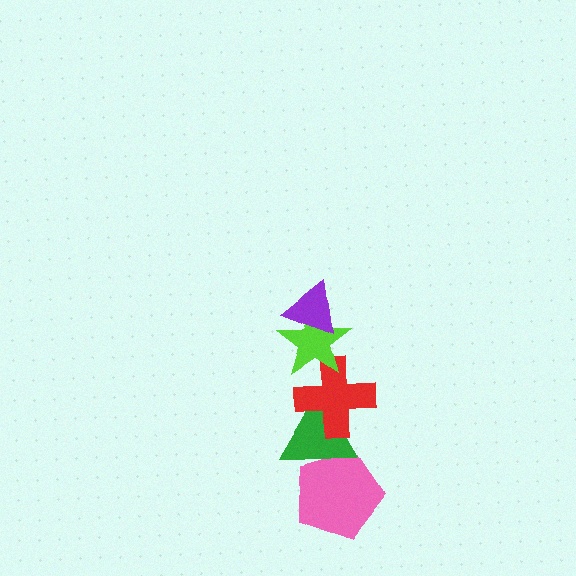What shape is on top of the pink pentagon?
The green triangle is on top of the pink pentagon.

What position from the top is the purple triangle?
The purple triangle is 1st from the top.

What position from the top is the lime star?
The lime star is 2nd from the top.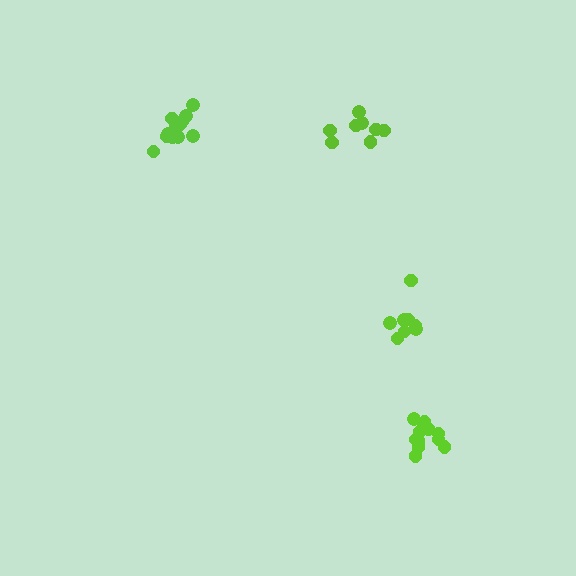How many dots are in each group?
Group 1: 14 dots, Group 2: 11 dots, Group 3: 8 dots, Group 4: 8 dots (41 total).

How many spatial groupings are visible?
There are 4 spatial groupings.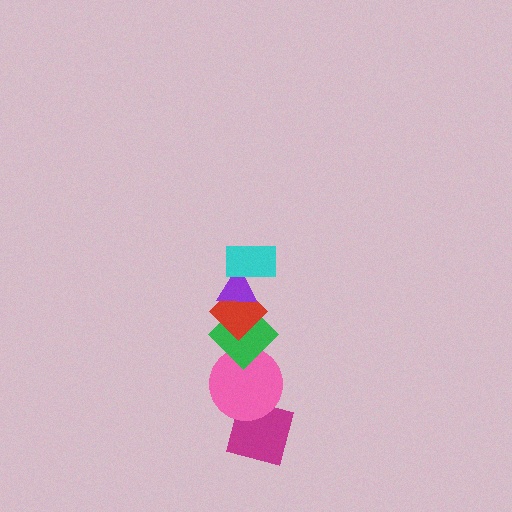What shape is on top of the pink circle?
The green diamond is on top of the pink circle.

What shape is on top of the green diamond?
The red diamond is on top of the green diamond.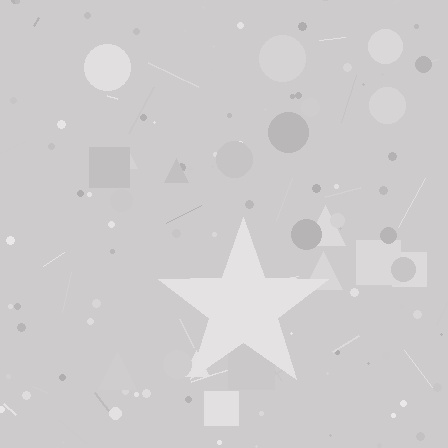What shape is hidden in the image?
A star is hidden in the image.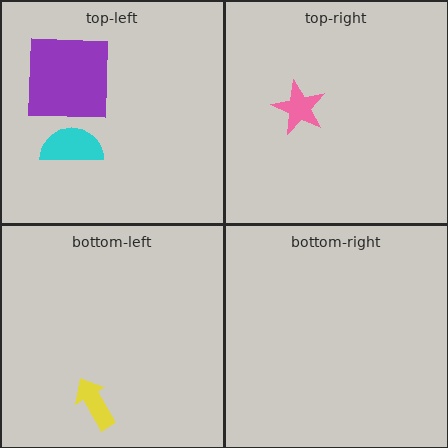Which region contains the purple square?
The top-left region.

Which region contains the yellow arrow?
The bottom-left region.